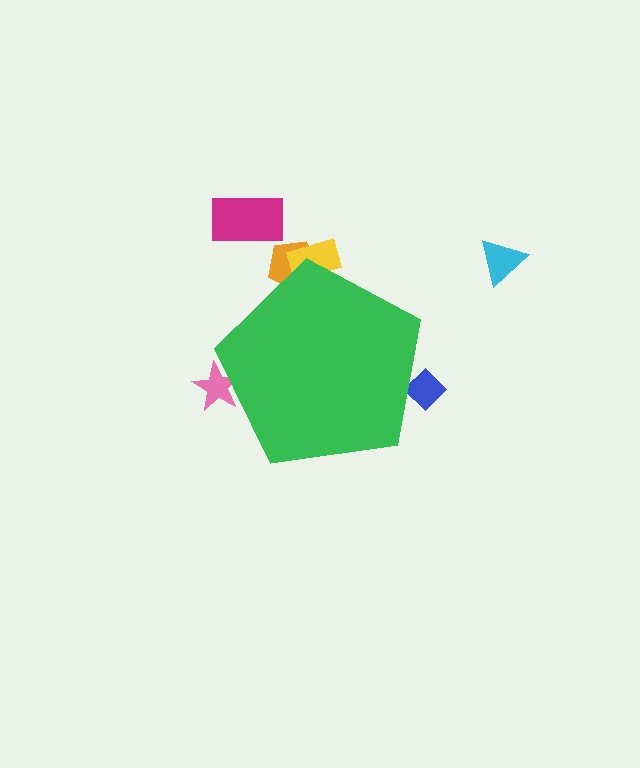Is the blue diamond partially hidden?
Yes, the blue diamond is partially hidden behind the green pentagon.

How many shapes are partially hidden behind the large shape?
4 shapes are partially hidden.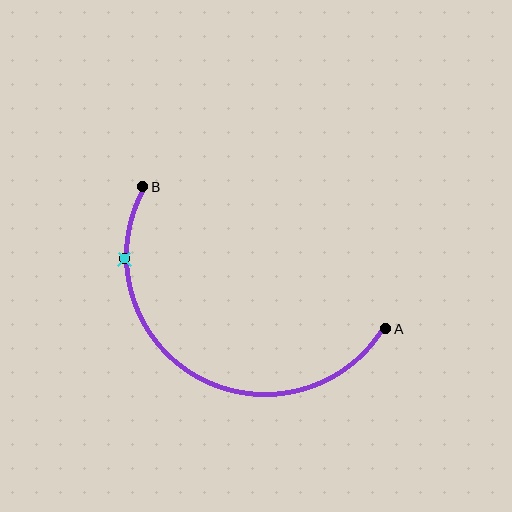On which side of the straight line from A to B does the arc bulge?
The arc bulges below the straight line connecting A and B.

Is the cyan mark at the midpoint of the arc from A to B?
No. The cyan mark lies on the arc but is closer to endpoint B. The arc midpoint would be at the point on the curve equidistant along the arc from both A and B.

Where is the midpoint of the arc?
The arc midpoint is the point on the curve farthest from the straight line joining A and B. It sits below that line.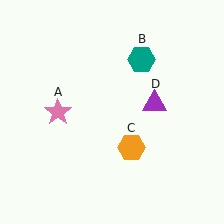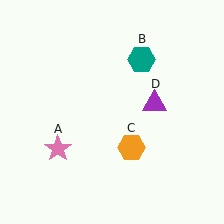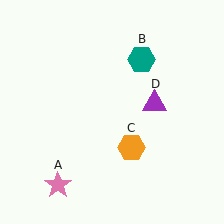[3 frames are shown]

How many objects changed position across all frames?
1 object changed position: pink star (object A).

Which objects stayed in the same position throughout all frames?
Teal hexagon (object B) and orange hexagon (object C) and purple triangle (object D) remained stationary.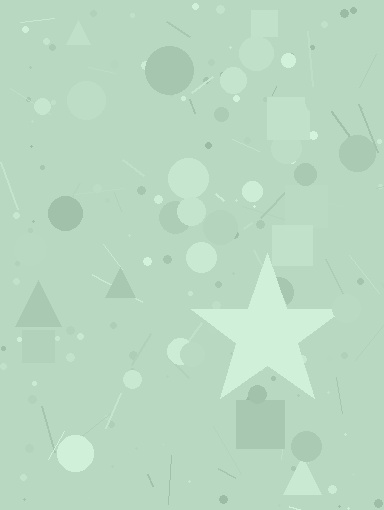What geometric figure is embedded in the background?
A star is embedded in the background.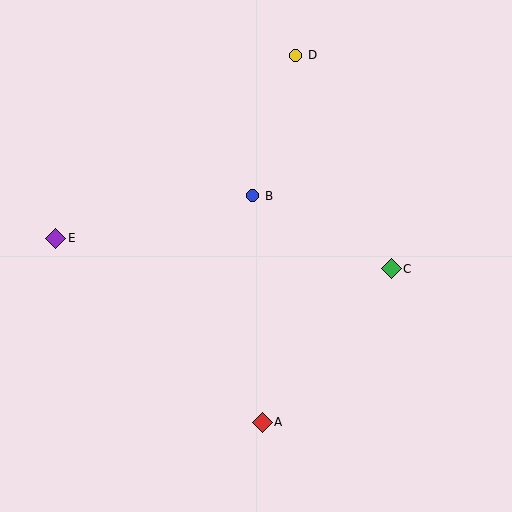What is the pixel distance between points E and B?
The distance between E and B is 202 pixels.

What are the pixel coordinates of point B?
Point B is at (253, 196).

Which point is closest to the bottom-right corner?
Point A is closest to the bottom-right corner.